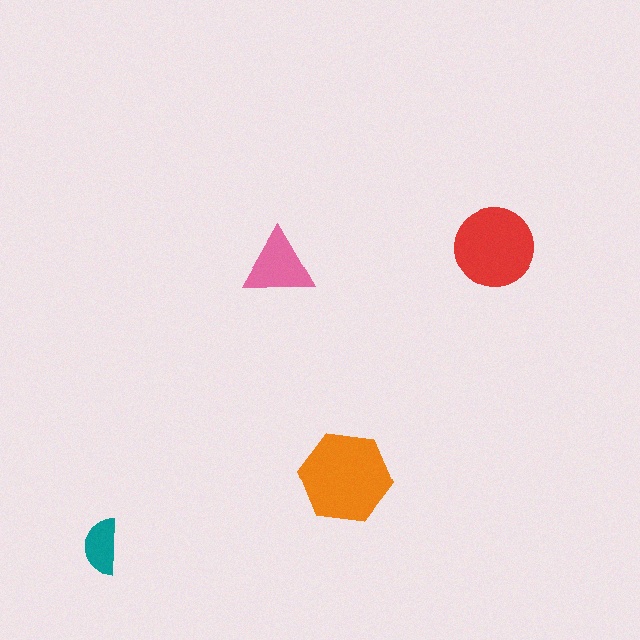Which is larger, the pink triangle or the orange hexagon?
The orange hexagon.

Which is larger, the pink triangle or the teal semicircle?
The pink triangle.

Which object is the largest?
The orange hexagon.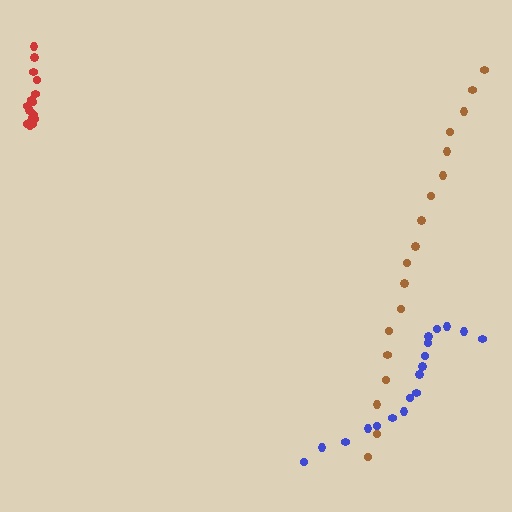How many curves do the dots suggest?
There are 3 distinct paths.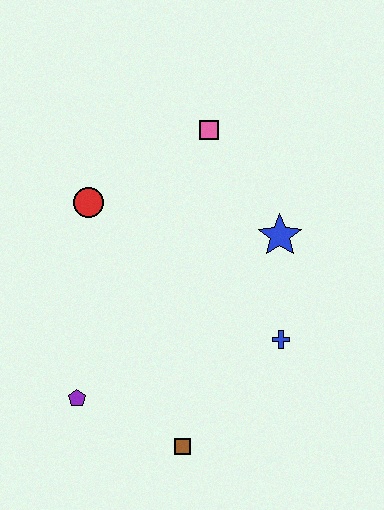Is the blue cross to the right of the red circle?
Yes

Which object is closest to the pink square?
The blue star is closest to the pink square.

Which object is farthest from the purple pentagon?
The pink square is farthest from the purple pentagon.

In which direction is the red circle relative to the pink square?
The red circle is to the left of the pink square.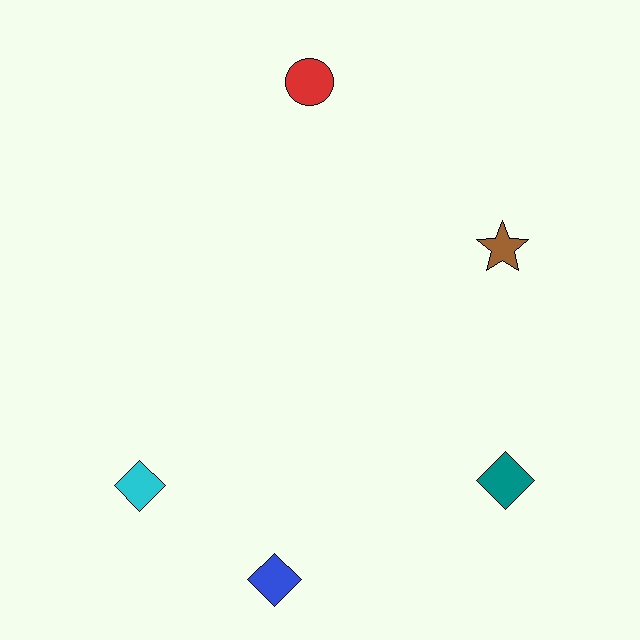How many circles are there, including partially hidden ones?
There is 1 circle.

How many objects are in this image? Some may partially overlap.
There are 5 objects.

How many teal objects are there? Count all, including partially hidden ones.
There is 1 teal object.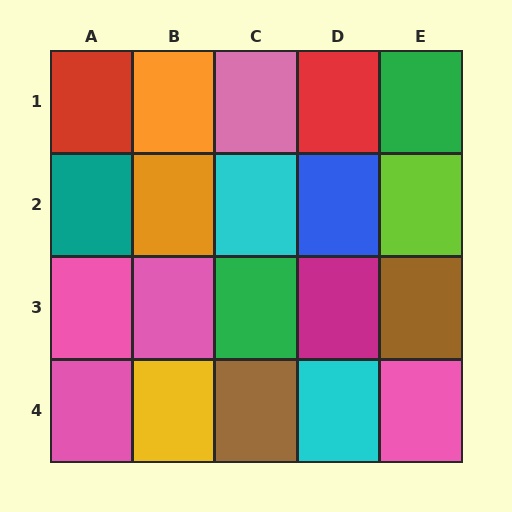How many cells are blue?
1 cell is blue.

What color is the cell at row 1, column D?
Red.